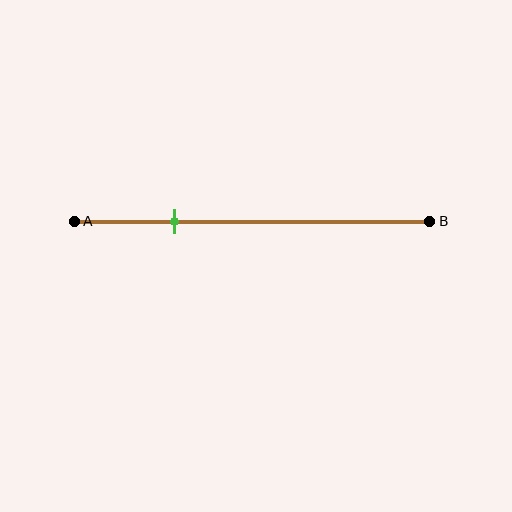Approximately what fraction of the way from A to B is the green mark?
The green mark is approximately 30% of the way from A to B.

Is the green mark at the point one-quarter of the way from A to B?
No, the mark is at about 30% from A, not at the 25% one-quarter point.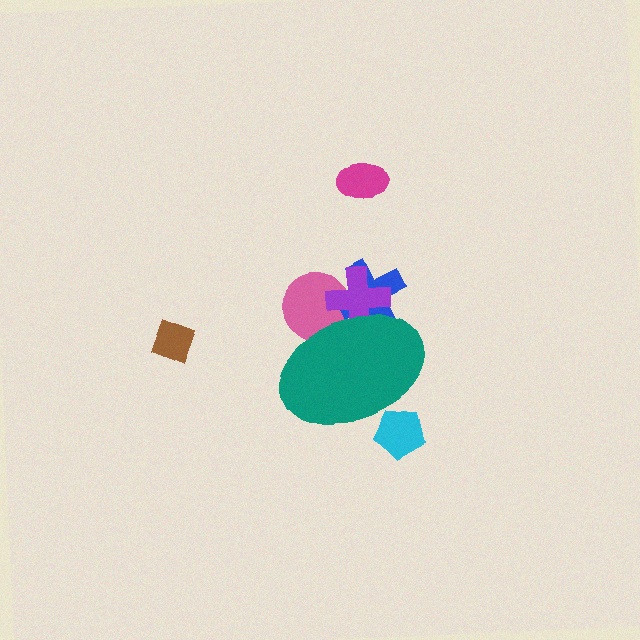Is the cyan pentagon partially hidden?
Yes, the cyan pentagon is partially hidden behind the teal ellipse.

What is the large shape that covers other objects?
A teal ellipse.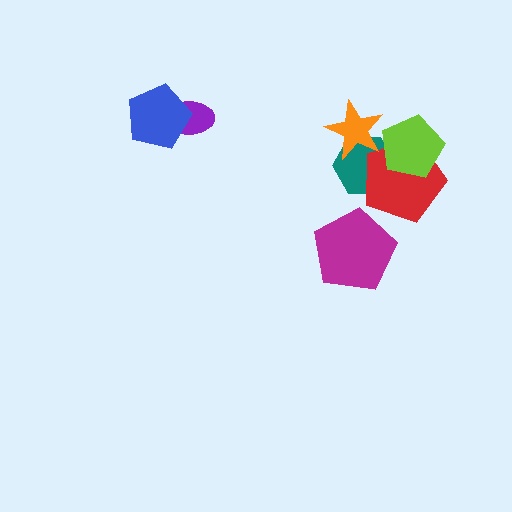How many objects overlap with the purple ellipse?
1 object overlaps with the purple ellipse.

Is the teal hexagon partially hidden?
Yes, it is partially covered by another shape.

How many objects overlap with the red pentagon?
2 objects overlap with the red pentagon.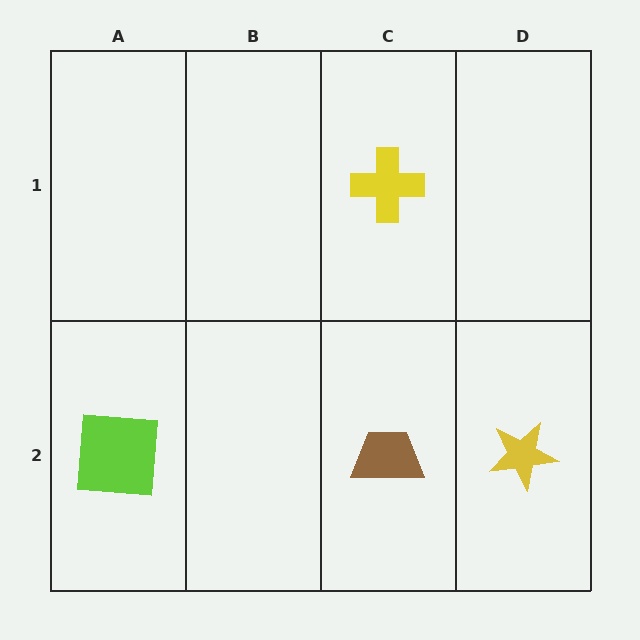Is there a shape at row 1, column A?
No, that cell is empty.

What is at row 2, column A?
A lime square.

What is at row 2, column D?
A yellow star.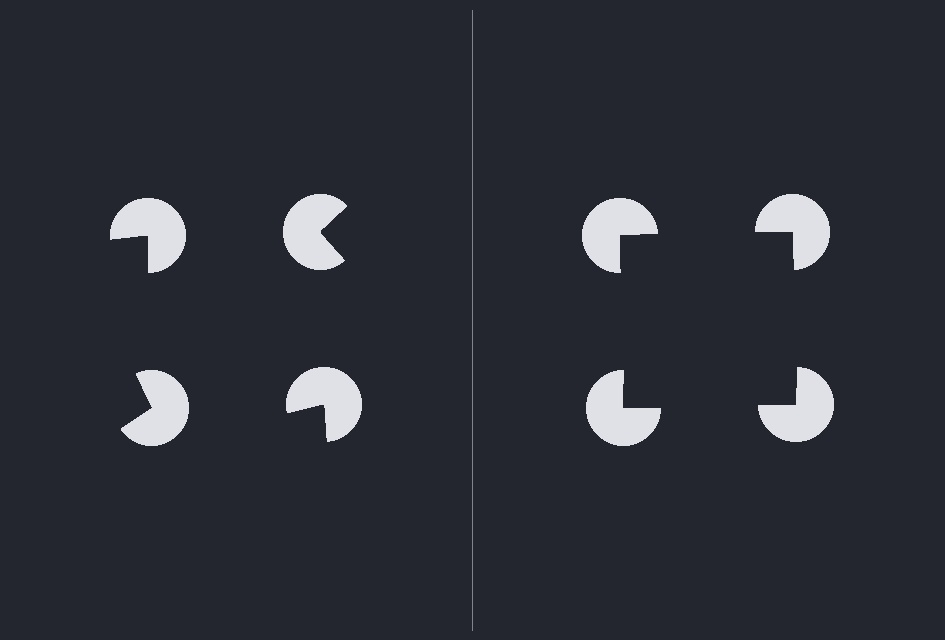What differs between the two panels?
The pac-man discs are positioned identically on both sides; only the wedge orientations differ. On the right they align to a square; on the left they are misaligned.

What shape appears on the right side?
An illusory square.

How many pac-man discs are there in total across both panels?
8 — 4 on each side.